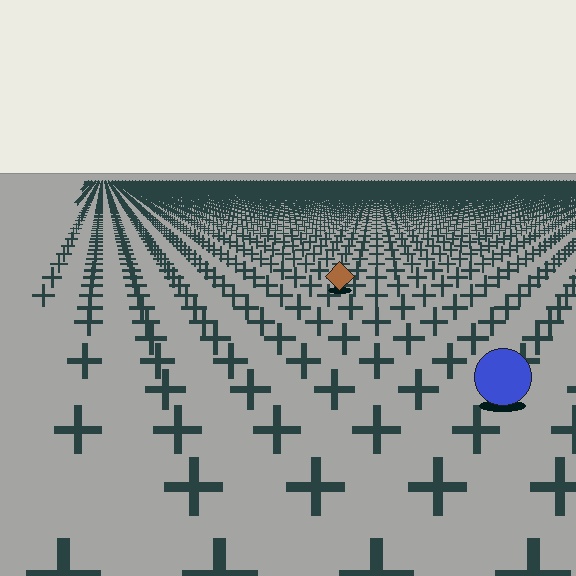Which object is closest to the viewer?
The blue circle is closest. The texture marks near it are larger and more spread out.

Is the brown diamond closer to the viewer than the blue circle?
No. The blue circle is closer — you can tell from the texture gradient: the ground texture is coarser near it.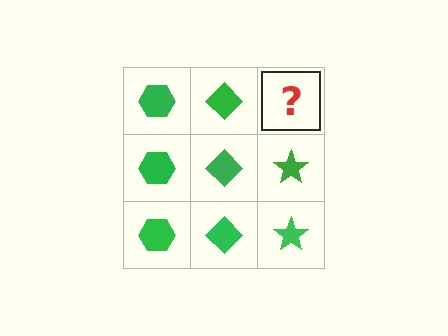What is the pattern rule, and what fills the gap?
The rule is that each column has a consistent shape. The gap should be filled with a green star.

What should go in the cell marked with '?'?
The missing cell should contain a green star.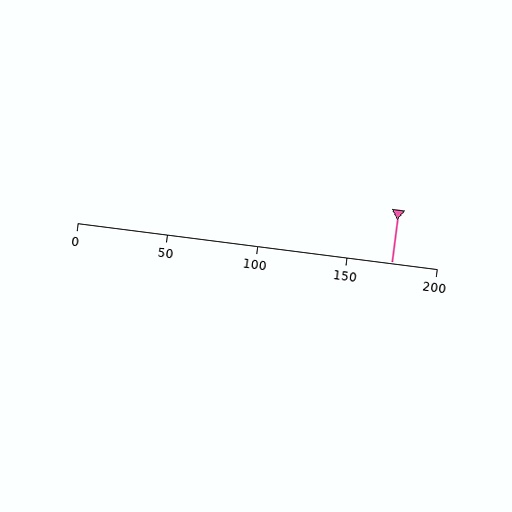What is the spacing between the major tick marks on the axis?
The major ticks are spaced 50 apart.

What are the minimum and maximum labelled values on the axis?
The axis runs from 0 to 200.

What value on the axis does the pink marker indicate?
The marker indicates approximately 175.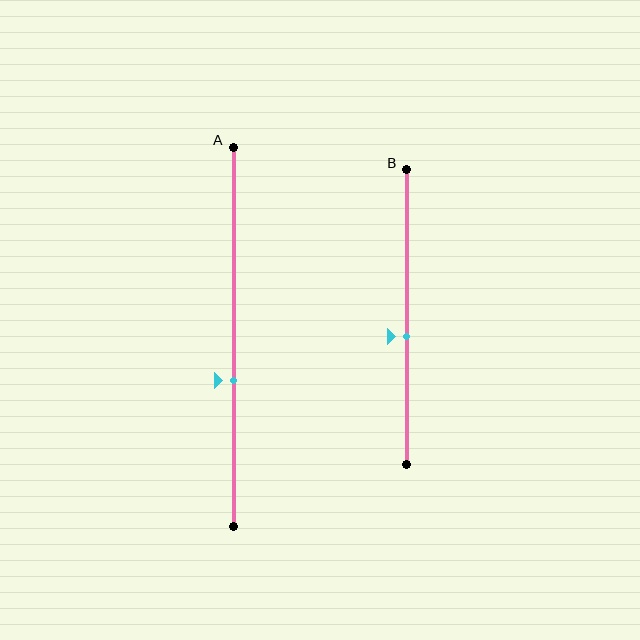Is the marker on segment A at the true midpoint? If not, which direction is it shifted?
No, the marker on segment A is shifted downward by about 11% of the segment length.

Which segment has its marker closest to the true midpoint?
Segment B has its marker closest to the true midpoint.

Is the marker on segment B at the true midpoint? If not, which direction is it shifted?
No, the marker on segment B is shifted downward by about 7% of the segment length.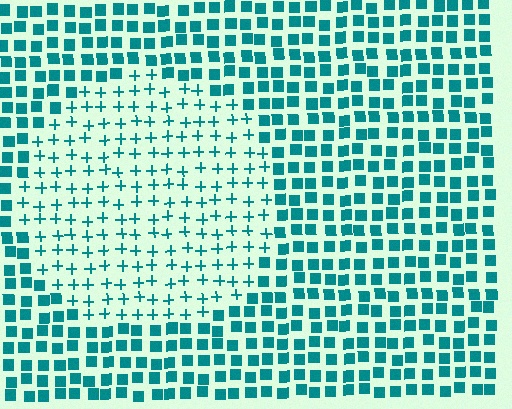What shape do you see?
I see a circle.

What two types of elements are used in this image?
The image uses plus signs inside the circle region and squares outside it.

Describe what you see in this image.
The image is filled with small teal elements arranged in a uniform grid. A circle-shaped region contains plus signs, while the surrounding area contains squares. The boundary is defined purely by the change in element shape.